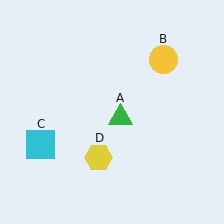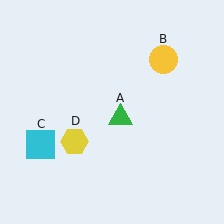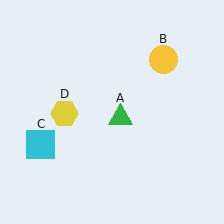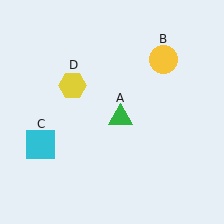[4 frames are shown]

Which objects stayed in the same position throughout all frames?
Green triangle (object A) and yellow circle (object B) and cyan square (object C) remained stationary.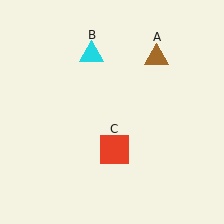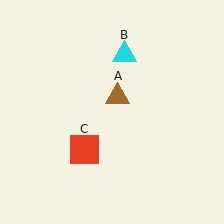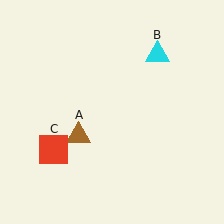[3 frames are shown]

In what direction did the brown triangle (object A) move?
The brown triangle (object A) moved down and to the left.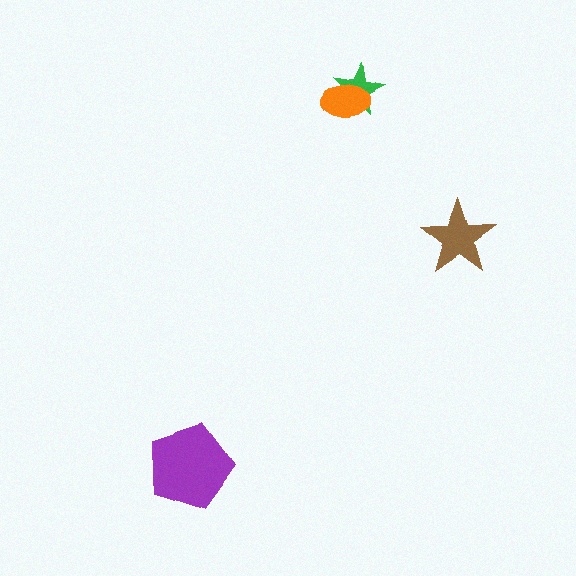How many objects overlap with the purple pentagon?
0 objects overlap with the purple pentagon.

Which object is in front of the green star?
The orange ellipse is in front of the green star.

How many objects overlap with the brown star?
0 objects overlap with the brown star.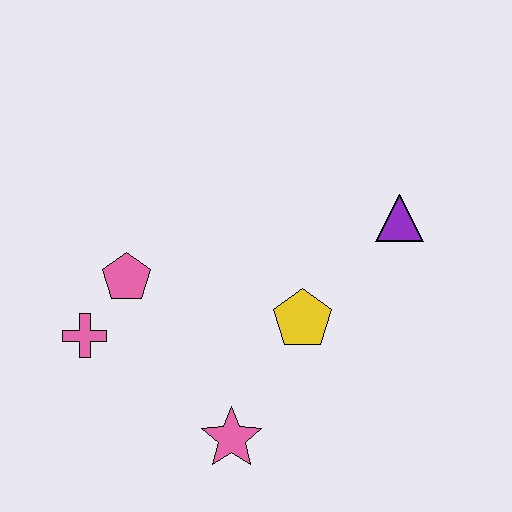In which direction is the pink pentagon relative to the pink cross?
The pink pentagon is above the pink cross.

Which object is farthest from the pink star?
The purple triangle is farthest from the pink star.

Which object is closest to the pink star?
The yellow pentagon is closest to the pink star.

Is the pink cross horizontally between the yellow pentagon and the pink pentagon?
No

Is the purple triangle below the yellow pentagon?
No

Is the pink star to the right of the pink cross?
Yes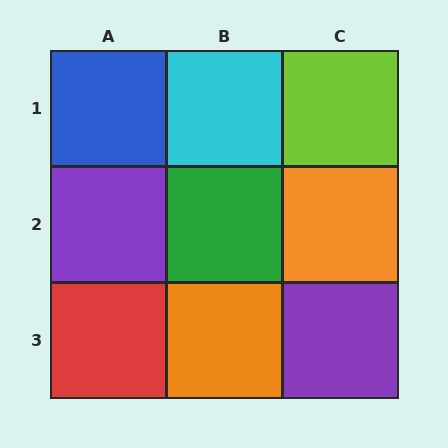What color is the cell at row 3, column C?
Purple.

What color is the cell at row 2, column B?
Green.